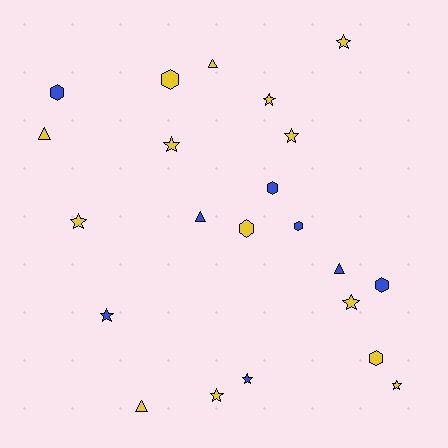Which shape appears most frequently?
Star, with 10 objects.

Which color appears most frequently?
Yellow, with 14 objects.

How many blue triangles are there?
There are 2 blue triangles.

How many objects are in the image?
There are 22 objects.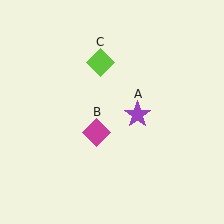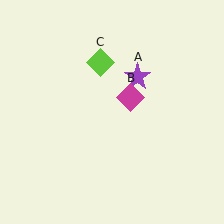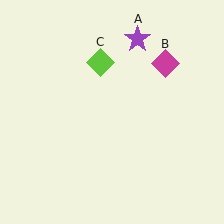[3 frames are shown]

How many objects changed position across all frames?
2 objects changed position: purple star (object A), magenta diamond (object B).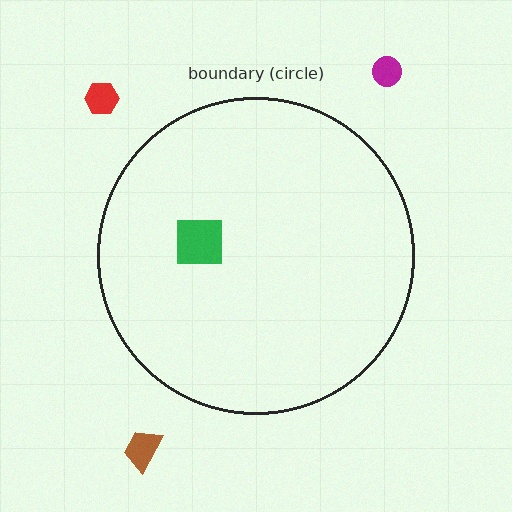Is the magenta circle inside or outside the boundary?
Outside.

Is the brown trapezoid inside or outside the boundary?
Outside.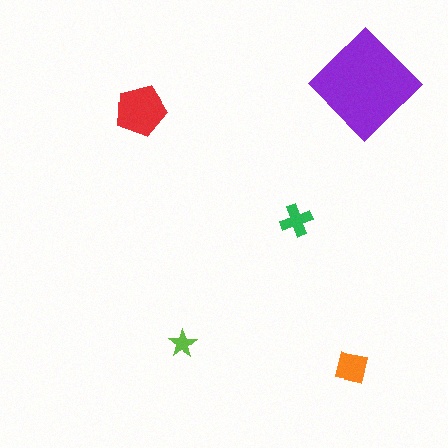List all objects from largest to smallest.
The purple diamond, the red pentagon, the orange square, the green cross, the lime star.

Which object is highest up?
The purple diamond is topmost.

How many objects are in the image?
There are 5 objects in the image.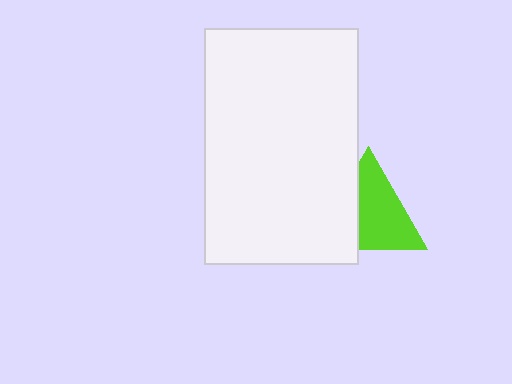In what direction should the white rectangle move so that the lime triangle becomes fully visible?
The white rectangle should move left. That is the shortest direction to clear the overlap and leave the lime triangle fully visible.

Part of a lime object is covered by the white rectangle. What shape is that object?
It is a triangle.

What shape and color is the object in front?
The object in front is a white rectangle.